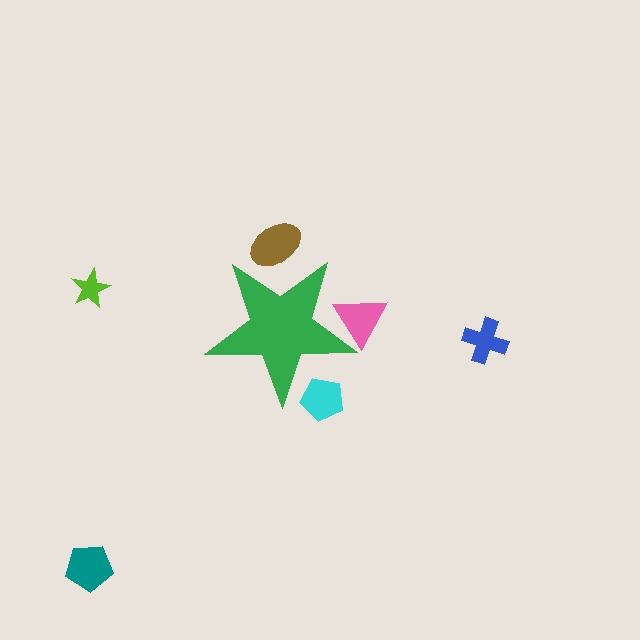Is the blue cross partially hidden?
No, the blue cross is fully visible.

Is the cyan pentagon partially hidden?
Yes, the cyan pentagon is partially hidden behind the green star.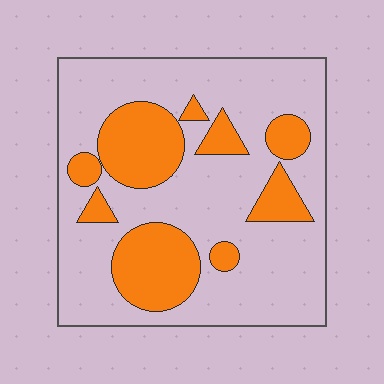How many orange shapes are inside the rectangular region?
9.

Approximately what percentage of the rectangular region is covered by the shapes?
Approximately 30%.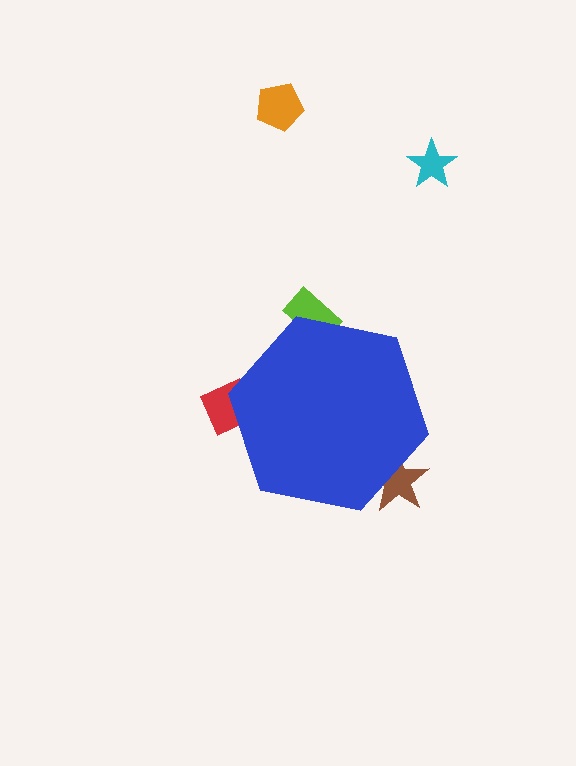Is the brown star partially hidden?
Yes, the brown star is partially hidden behind the blue hexagon.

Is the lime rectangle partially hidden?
Yes, the lime rectangle is partially hidden behind the blue hexagon.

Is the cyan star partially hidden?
No, the cyan star is fully visible.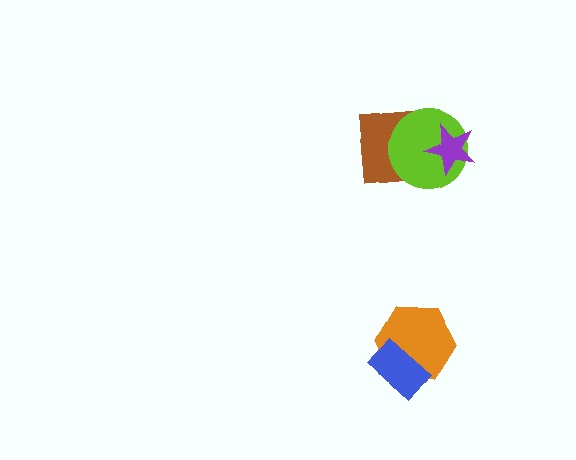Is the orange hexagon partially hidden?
Yes, it is partially covered by another shape.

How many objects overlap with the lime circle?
2 objects overlap with the lime circle.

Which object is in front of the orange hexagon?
The blue rectangle is in front of the orange hexagon.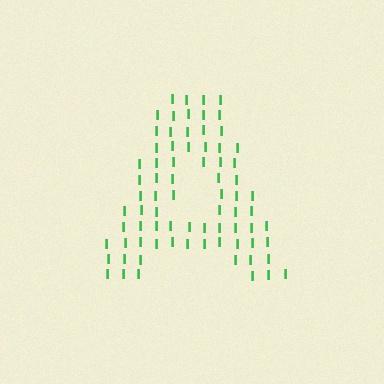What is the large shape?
The large shape is the letter A.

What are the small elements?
The small elements are letter I's.